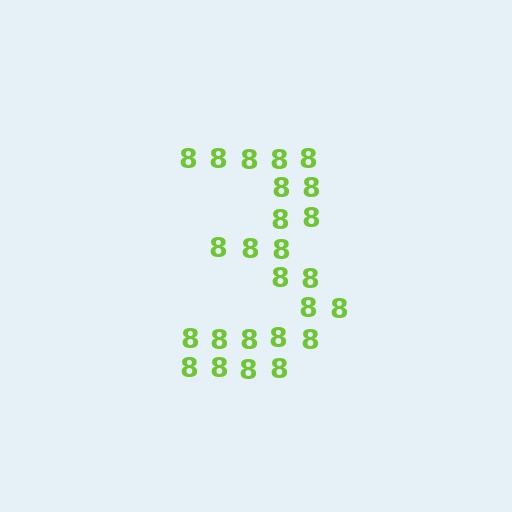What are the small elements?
The small elements are digit 8's.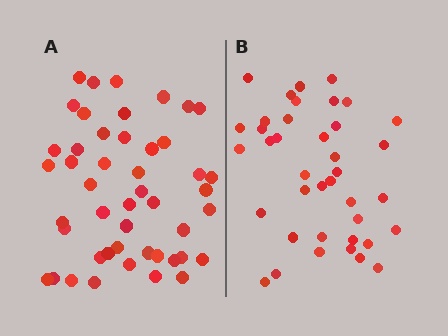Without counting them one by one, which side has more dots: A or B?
Region A (the left region) has more dots.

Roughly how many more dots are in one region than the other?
Region A has roughly 8 or so more dots than region B.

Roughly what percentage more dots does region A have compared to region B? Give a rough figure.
About 20% more.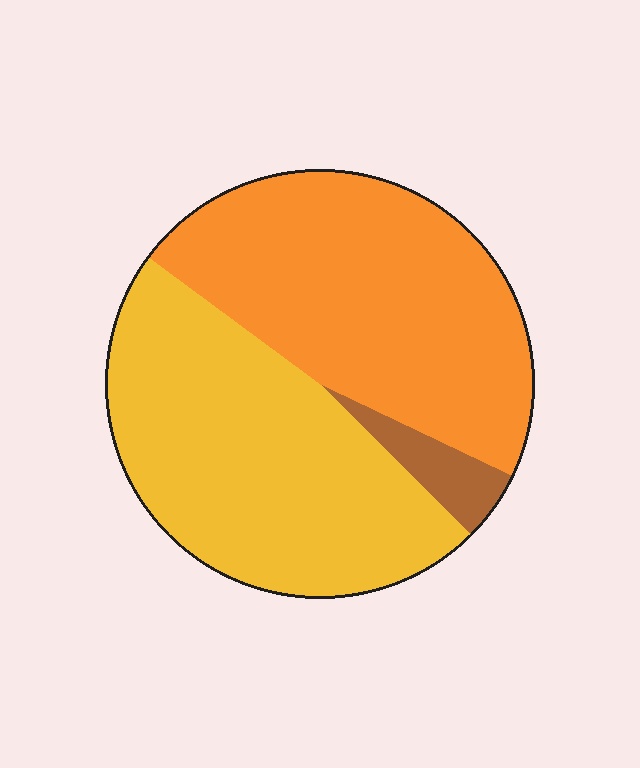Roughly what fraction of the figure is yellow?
Yellow covers roughly 50% of the figure.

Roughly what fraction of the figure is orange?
Orange covers about 45% of the figure.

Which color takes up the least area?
Brown, at roughly 5%.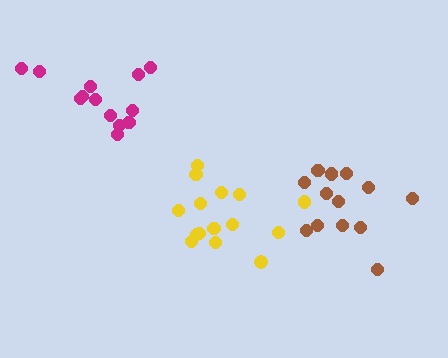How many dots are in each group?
Group 1: 13 dots, Group 2: 13 dots, Group 3: 15 dots (41 total).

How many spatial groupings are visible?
There are 3 spatial groupings.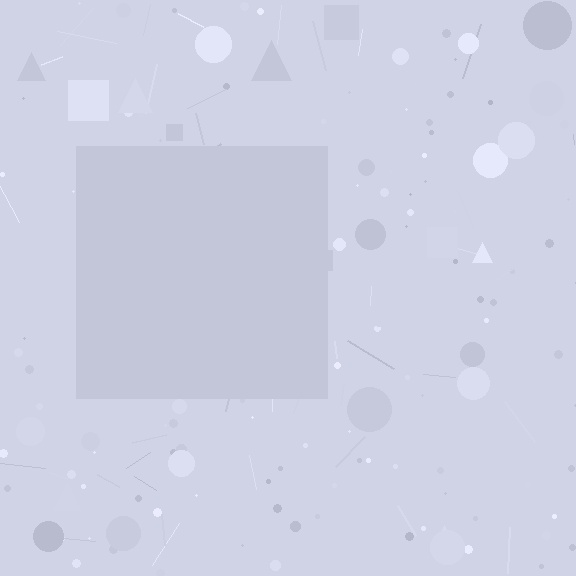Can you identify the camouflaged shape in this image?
The camouflaged shape is a square.